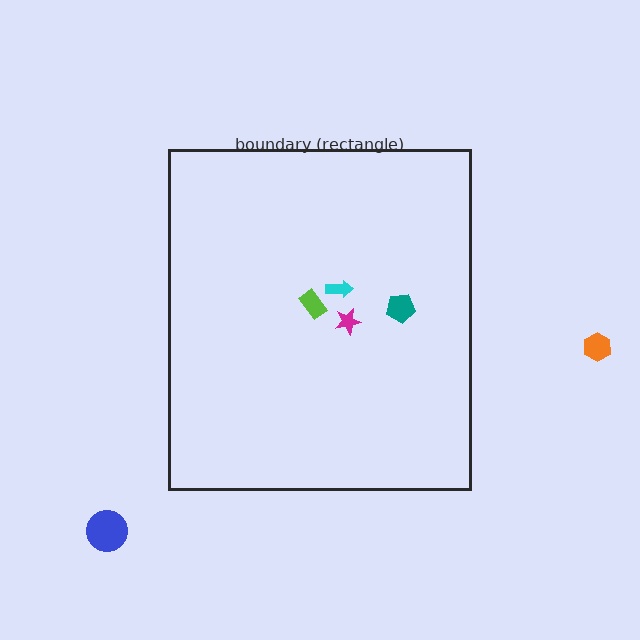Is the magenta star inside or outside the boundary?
Inside.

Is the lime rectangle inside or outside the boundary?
Inside.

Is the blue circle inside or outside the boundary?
Outside.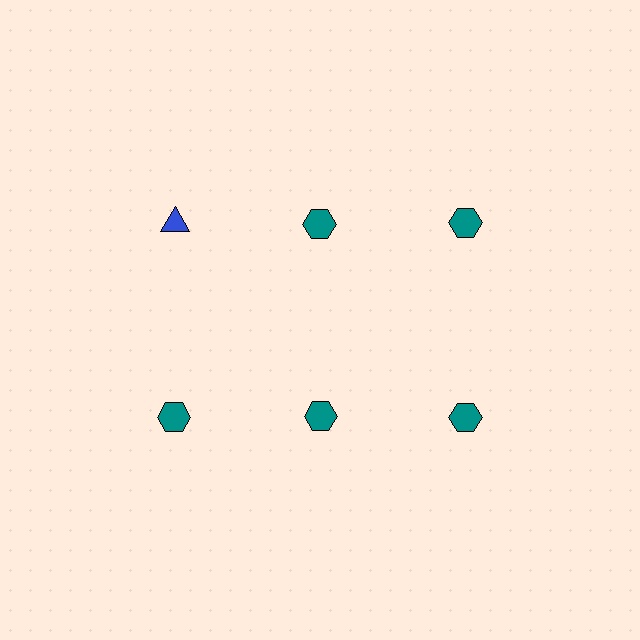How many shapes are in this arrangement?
There are 6 shapes arranged in a grid pattern.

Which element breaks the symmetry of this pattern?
The blue triangle in the top row, leftmost column breaks the symmetry. All other shapes are teal hexagons.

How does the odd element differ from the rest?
It differs in both color (blue instead of teal) and shape (triangle instead of hexagon).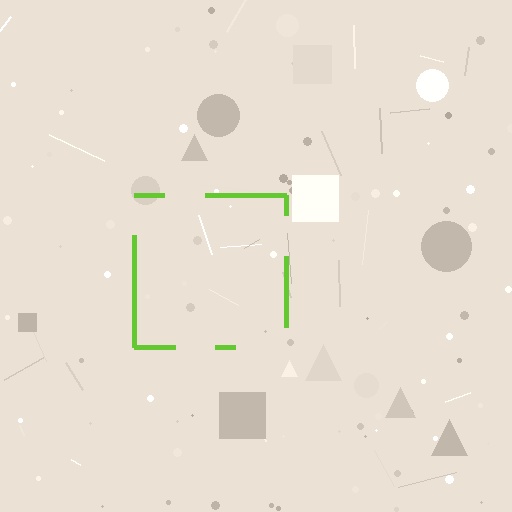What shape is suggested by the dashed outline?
The dashed outline suggests a square.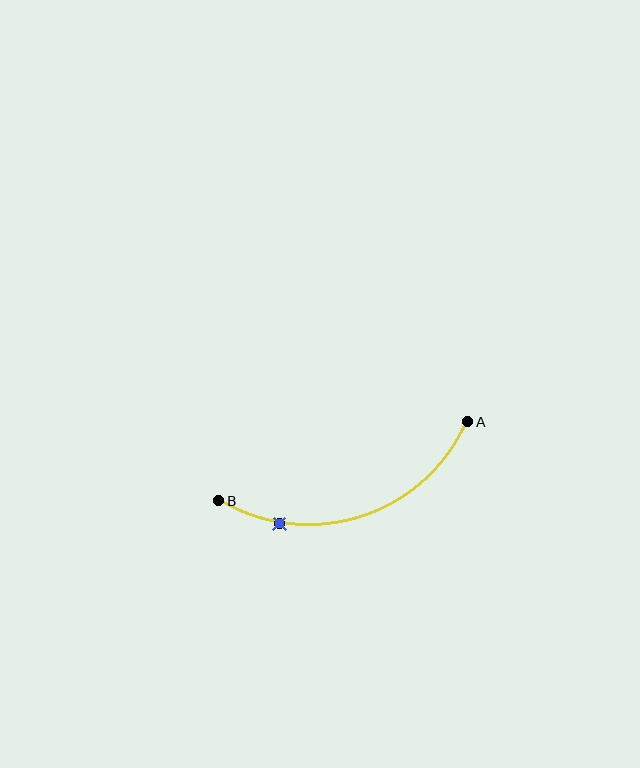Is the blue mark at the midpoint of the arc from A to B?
No. The blue mark lies on the arc but is closer to endpoint B. The arc midpoint would be at the point on the curve equidistant along the arc from both A and B.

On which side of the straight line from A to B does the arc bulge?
The arc bulges below the straight line connecting A and B.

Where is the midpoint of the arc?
The arc midpoint is the point on the curve farthest from the straight line joining A and B. It sits below that line.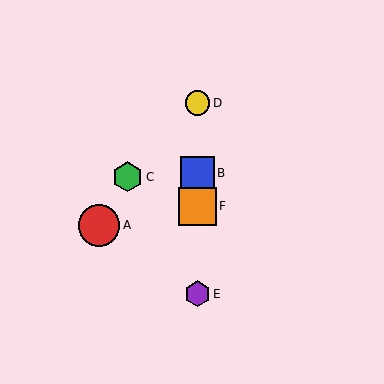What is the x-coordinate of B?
Object B is at x≈197.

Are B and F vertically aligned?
Yes, both are at x≈197.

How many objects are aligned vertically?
4 objects (B, D, E, F) are aligned vertically.